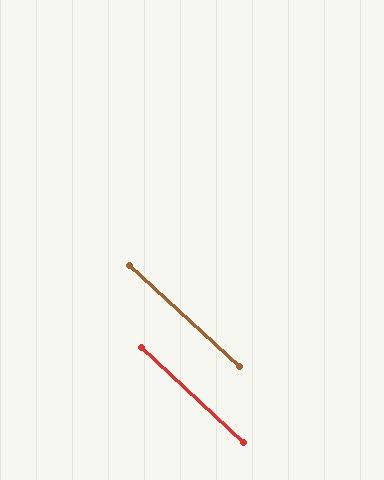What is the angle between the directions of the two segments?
Approximately 0 degrees.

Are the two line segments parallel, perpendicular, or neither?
Parallel — their directions differ by only 0.3°.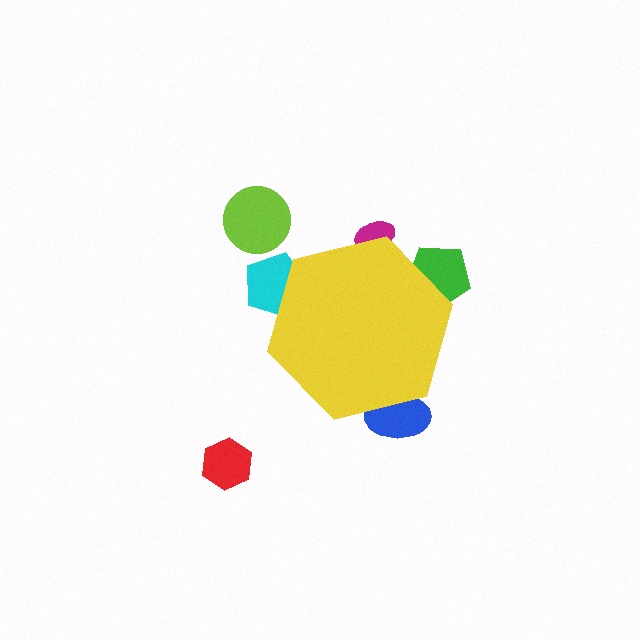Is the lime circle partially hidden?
No, the lime circle is fully visible.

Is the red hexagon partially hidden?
No, the red hexagon is fully visible.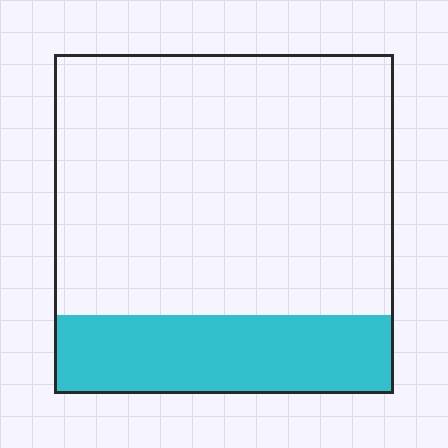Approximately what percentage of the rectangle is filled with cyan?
Approximately 25%.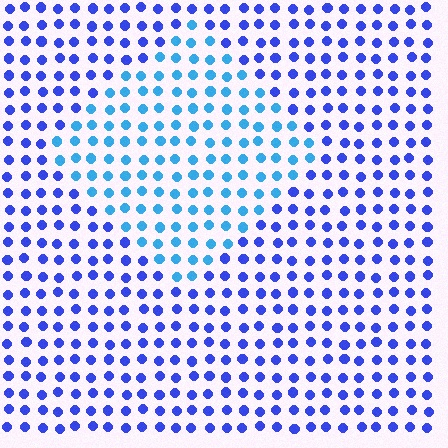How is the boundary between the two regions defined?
The boundary is defined purely by a slight shift in hue (about 34 degrees). Spacing, size, and orientation are identical on both sides.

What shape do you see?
I see a diamond.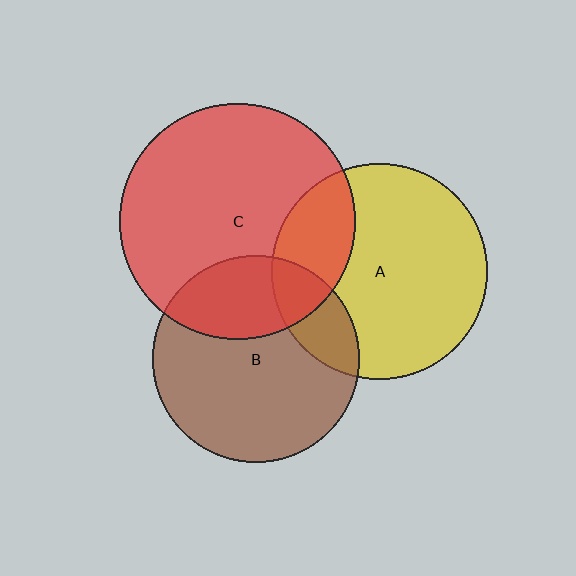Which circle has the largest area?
Circle C (red).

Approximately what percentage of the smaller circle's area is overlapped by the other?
Approximately 25%.